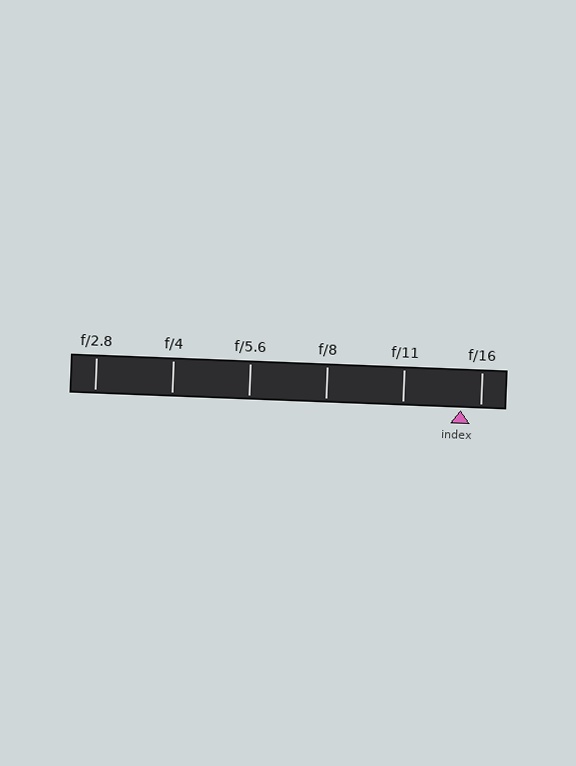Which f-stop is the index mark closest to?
The index mark is closest to f/16.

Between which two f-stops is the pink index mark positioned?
The index mark is between f/11 and f/16.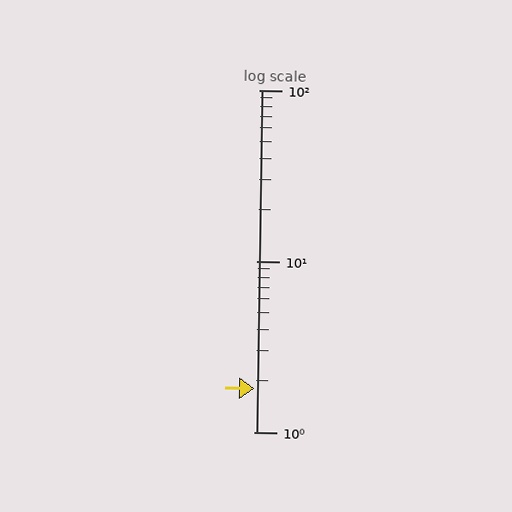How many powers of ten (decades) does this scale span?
The scale spans 2 decades, from 1 to 100.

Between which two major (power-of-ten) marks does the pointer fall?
The pointer is between 1 and 10.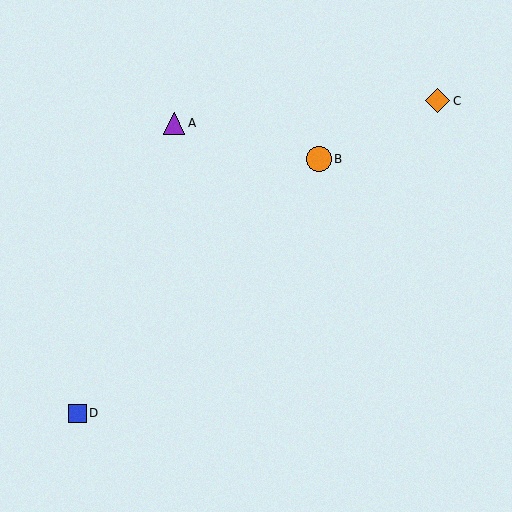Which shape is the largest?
The orange circle (labeled B) is the largest.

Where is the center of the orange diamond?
The center of the orange diamond is at (437, 101).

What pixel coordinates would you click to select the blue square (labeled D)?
Click at (77, 413) to select the blue square D.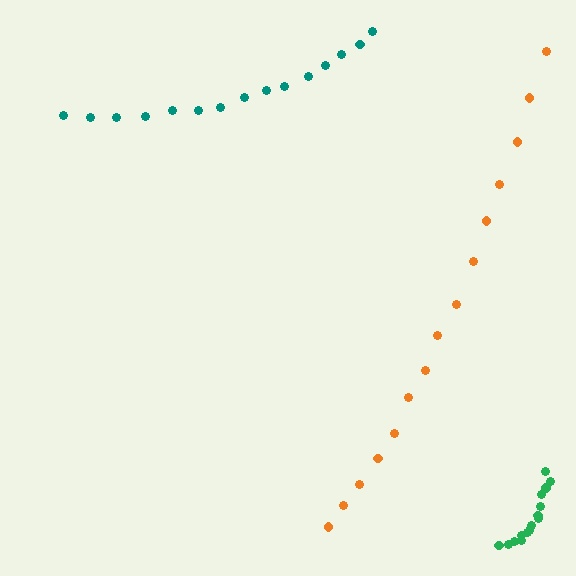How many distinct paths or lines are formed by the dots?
There are 3 distinct paths.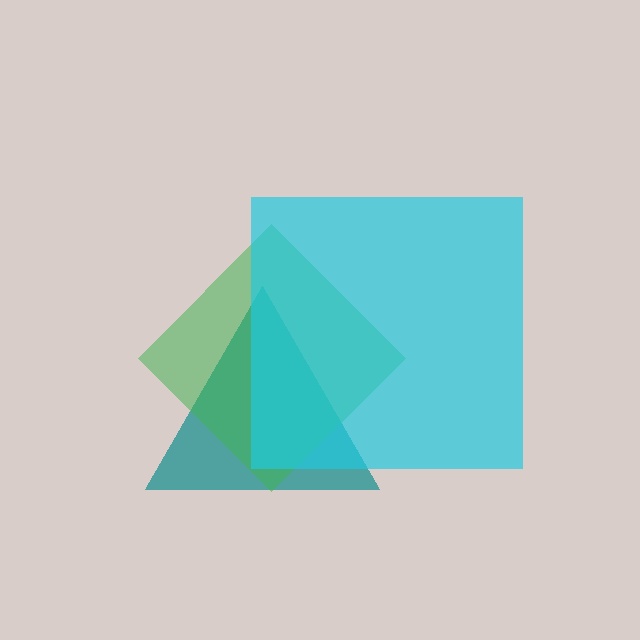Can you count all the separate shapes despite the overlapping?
Yes, there are 3 separate shapes.